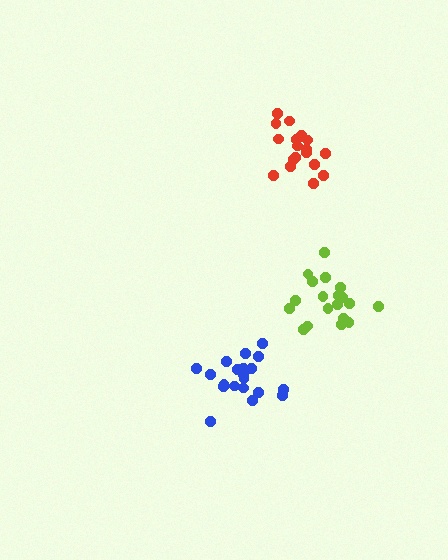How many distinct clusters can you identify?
There are 3 distinct clusters.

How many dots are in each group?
Group 1: 19 dots, Group 2: 18 dots, Group 3: 20 dots (57 total).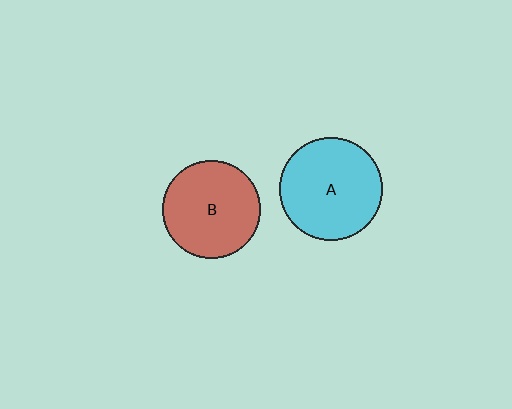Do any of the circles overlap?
No, none of the circles overlap.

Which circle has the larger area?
Circle A (cyan).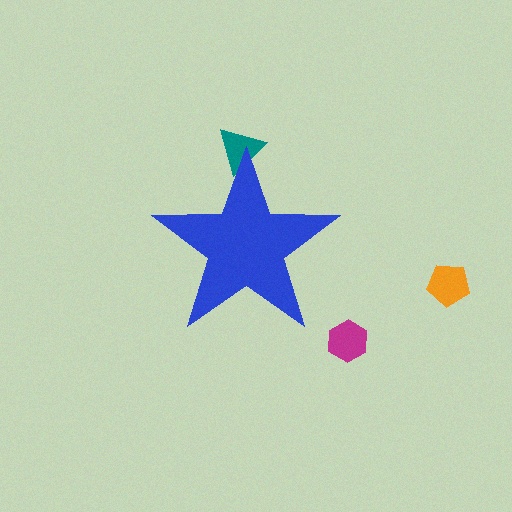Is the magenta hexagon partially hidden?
No, the magenta hexagon is fully visible.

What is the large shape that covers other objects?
A blue star.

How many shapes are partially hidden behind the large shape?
1 shape is partially hidden.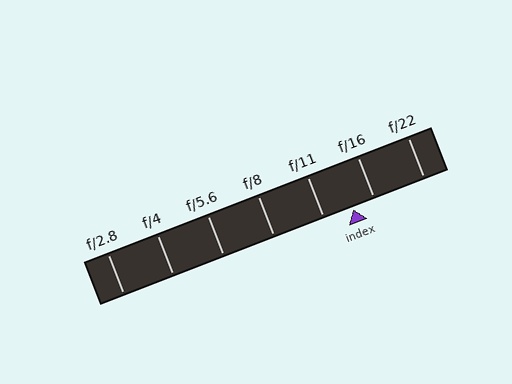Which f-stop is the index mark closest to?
The index mark is closest to f/16.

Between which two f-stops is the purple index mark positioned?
The index mark is between f/11 and f/16.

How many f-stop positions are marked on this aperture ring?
There are 7 f-stop positions marked.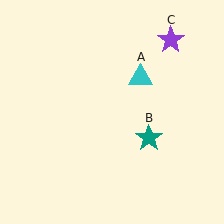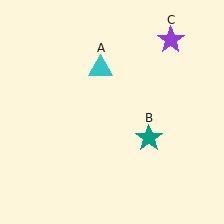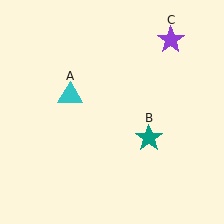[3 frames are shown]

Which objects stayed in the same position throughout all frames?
Teal star (object B) and purple star (object C) remained stationary.